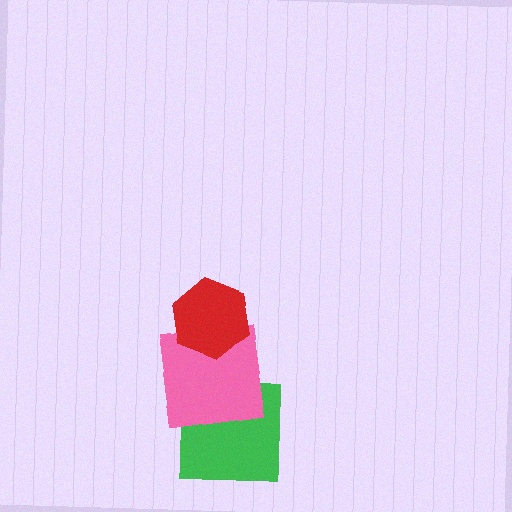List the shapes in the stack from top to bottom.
From top to bottom: the red hexagon, the pink square, the green square.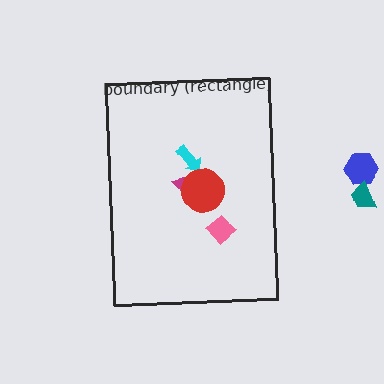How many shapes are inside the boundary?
4 inside, 2 outside.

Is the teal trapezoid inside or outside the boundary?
Outside.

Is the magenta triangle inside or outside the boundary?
Inside.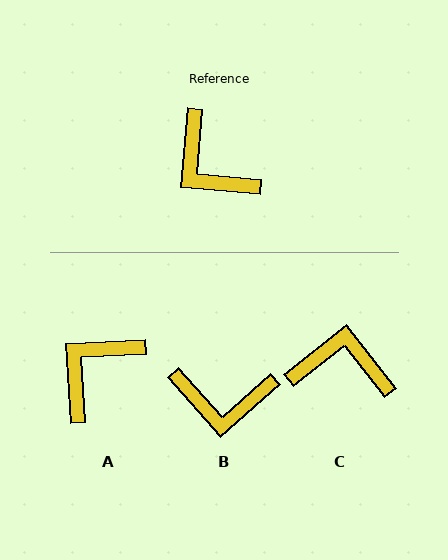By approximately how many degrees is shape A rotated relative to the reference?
Approximately 82 degrees clockwise.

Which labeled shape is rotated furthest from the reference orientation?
C, about 137 degrees away.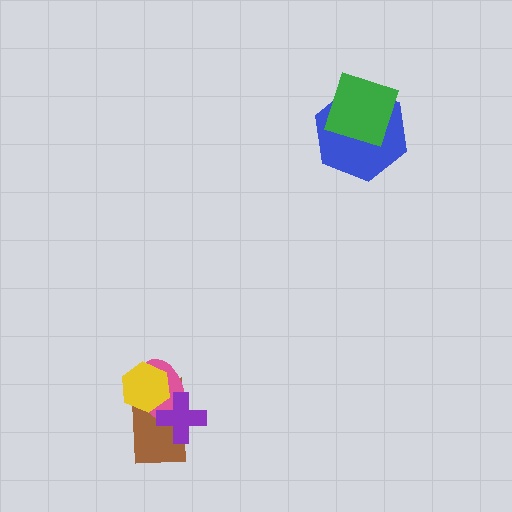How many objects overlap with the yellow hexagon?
2 objects overlap with the yellow hexagon.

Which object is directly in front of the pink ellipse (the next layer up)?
The yellow hexagon is directly in front of the pink ellipse.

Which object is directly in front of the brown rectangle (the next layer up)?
The pink ellipse is directly in front of the brown rectangle.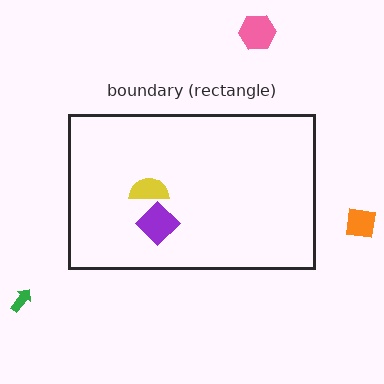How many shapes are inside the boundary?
2 inside, 3 outside.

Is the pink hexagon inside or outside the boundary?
Outside.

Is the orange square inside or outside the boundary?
Outside.